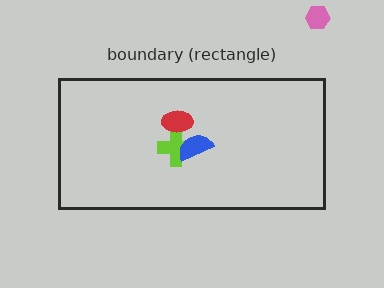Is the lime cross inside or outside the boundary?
Inside.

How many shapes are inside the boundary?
3 inside, 1 outside.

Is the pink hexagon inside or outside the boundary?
Outside.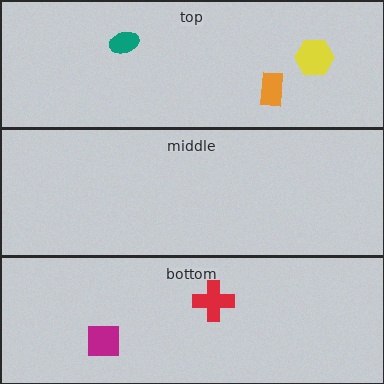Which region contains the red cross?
The bottom region.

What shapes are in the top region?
The orange rectangle, the yellow hexagon, the teal ellipse.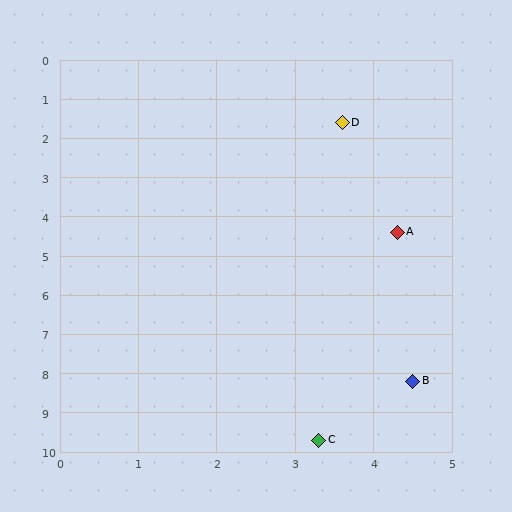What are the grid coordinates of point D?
Point D is at approximately (3.6, 1.6).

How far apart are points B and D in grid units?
Points B and D are about 6.7 grid units apart.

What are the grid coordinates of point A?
Point A is at approximately (4.3, 4.4).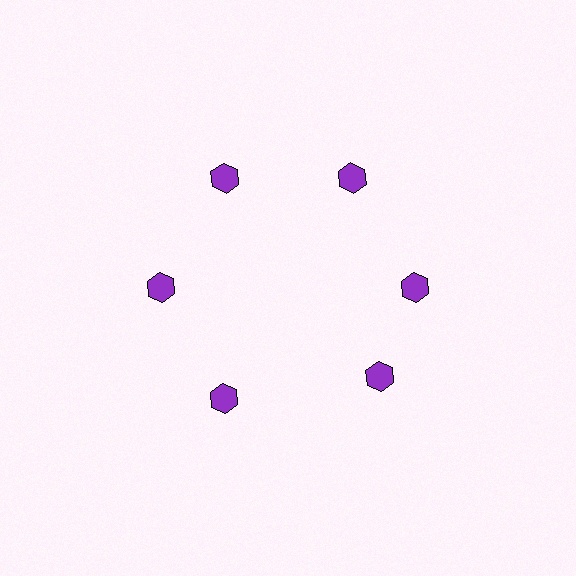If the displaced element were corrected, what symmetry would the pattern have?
It would have 6-fold rotational symmetry — the pattern would map onto itself every 60 degrees.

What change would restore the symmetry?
The symmetry would be restored by rotating it back into even spacing with its neighbors so that all 6 hexagons sit at equal angles and equal distance from the center.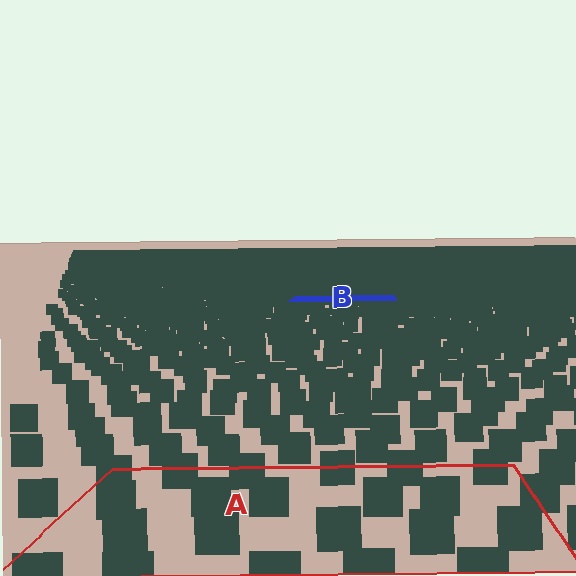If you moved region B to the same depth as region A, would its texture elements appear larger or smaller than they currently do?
They would appear larger. At a closer depth, the same texture elements are projected at a bigger on-screen size.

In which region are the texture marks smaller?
The texture marks are smaller in region B, because it is farther away.